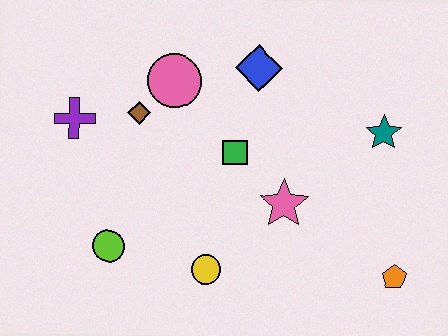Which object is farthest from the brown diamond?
The orange pentagon is farthest from the brown diamond.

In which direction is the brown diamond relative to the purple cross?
The brown diamond is to the right of the purple cross.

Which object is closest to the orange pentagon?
The pink star is closest to the orange pentagon.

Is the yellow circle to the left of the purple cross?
No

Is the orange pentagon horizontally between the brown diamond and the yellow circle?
No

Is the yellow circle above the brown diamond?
No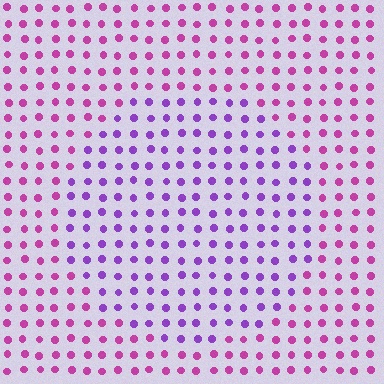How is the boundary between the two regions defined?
The boundary is defined purely by a slight shift in hue (about 38 degrees). Spacing, size, and orientation are identical on both sides.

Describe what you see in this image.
The image is filled with small magenta elements in a uniform arrangement. A circle-shaped region is visible where the elements are tinted to a slightly different hue, forming a subtle color boundary.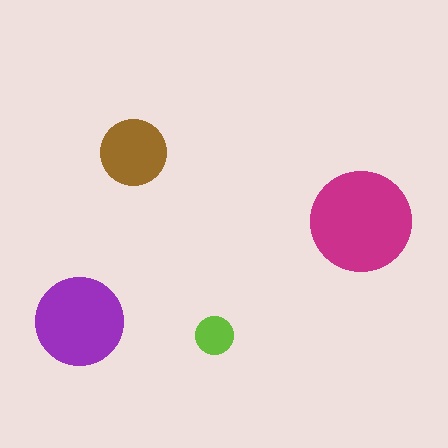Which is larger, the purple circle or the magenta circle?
The magenta one.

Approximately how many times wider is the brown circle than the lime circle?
About 2 times wider.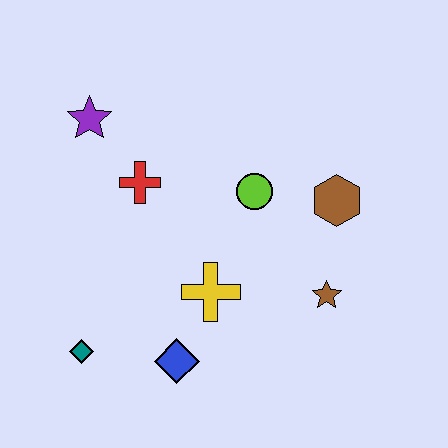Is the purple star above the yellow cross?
Yes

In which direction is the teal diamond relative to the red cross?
The teal diamond is below the red cross.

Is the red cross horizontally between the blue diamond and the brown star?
No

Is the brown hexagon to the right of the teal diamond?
Yes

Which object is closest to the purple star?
The red cross is closest to the purple star.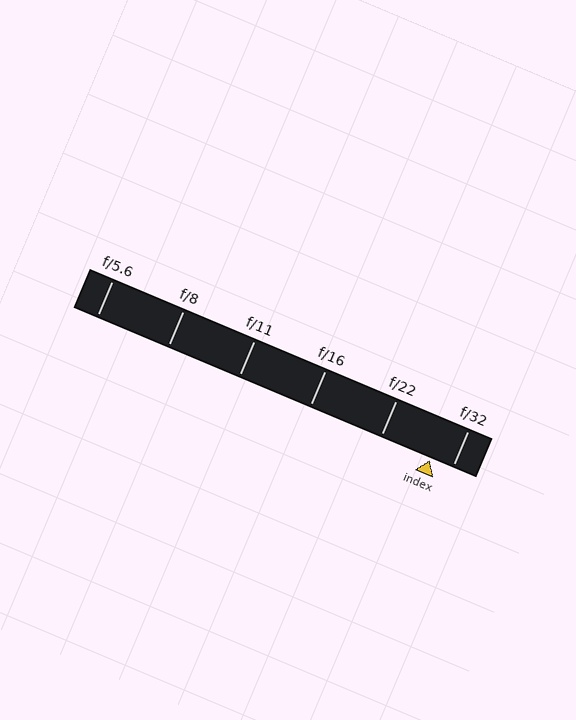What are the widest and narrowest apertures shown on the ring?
The widest aperture shown is f/5.6 and the narrowest is f/32.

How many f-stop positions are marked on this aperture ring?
There are 6 f-stop positions marked.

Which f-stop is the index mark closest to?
The index mark is closest to f/32.